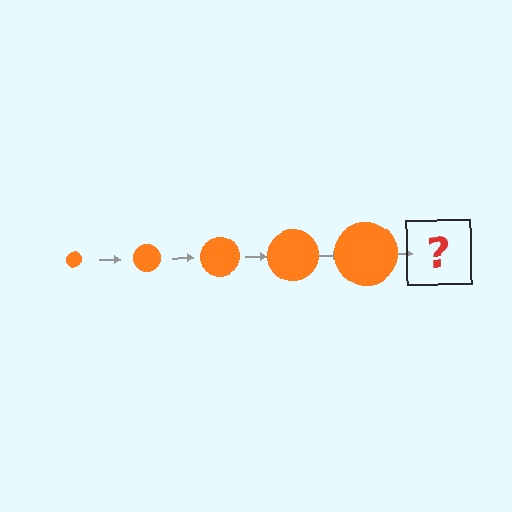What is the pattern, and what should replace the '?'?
The pattern is that the circle gets progressively larger each step. The '?' should be an orange circle, larger than the previous one.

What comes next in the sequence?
The next element should be an orange circle, larger than the previous one.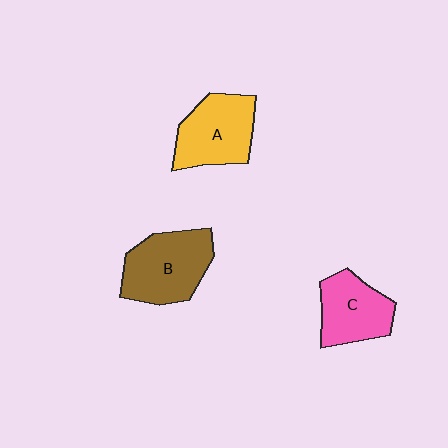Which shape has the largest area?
Shape B (brown).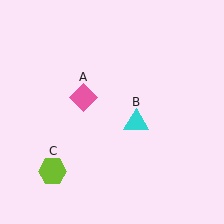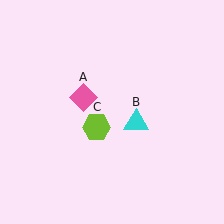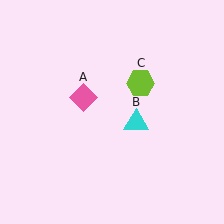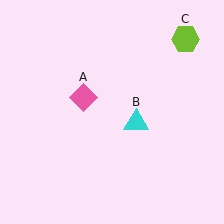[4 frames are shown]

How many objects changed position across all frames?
1 object changed position: lime hexagon (object C).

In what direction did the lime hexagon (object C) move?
The lime hexagon (object C) moved up and to the right.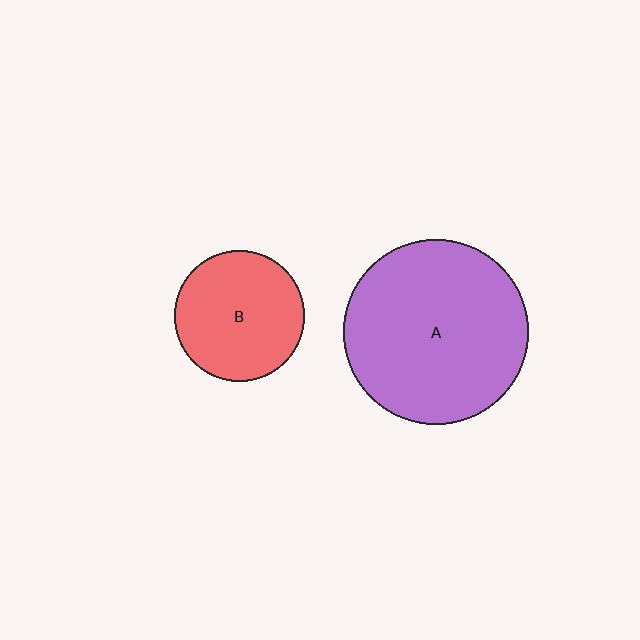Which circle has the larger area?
Circle A (purple).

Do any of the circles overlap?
No, none of the circles overlap.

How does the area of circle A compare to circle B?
Approximately 2.0 times.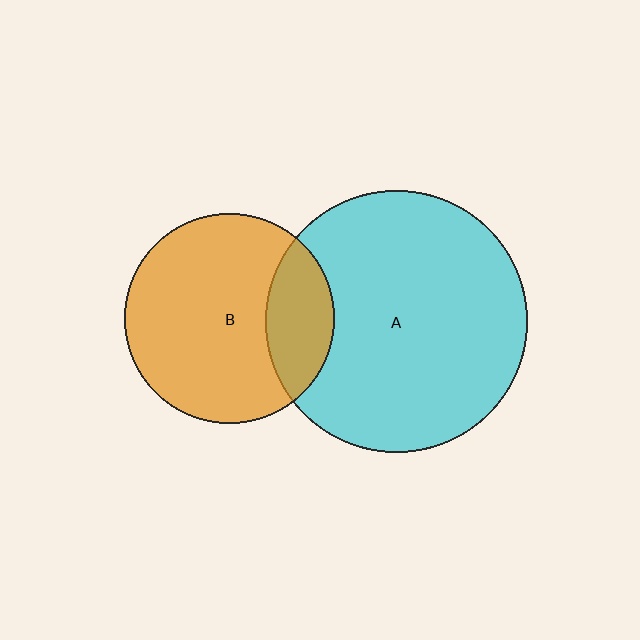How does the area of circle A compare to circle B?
Approximately 1.6 times.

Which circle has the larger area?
Circle A (cyan).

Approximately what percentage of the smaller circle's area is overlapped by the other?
Approximately 25%.